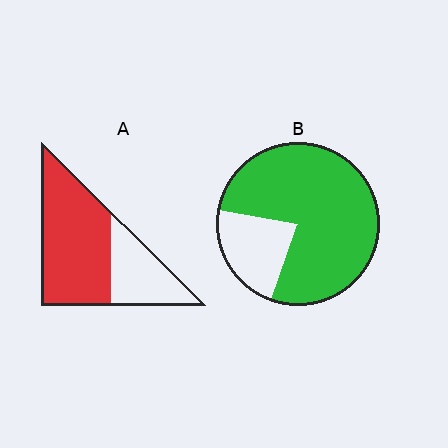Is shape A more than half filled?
Yes.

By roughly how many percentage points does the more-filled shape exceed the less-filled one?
By roughly 10 percentage points (B over A).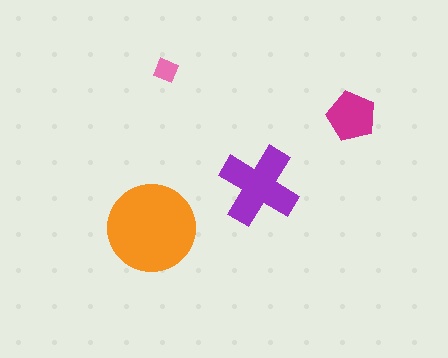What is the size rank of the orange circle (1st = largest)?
1st.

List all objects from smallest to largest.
The pink diamond, the magenta pentagon, the purple cross, the orange circle.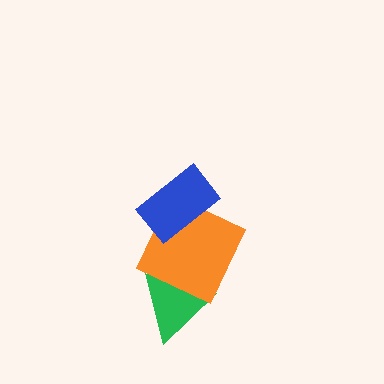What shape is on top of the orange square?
The blue rectangle is on top of the orange square.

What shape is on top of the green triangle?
The orange square is on top of the green triangle.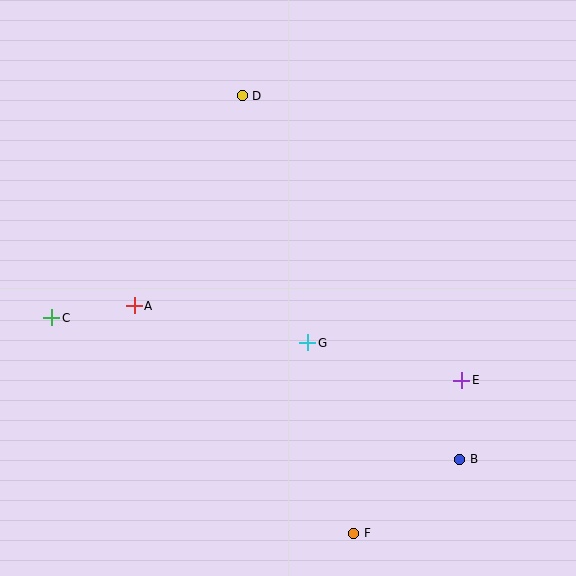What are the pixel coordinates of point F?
Point F is at (354, 533).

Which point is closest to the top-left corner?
Point D is closest to the top-left corner.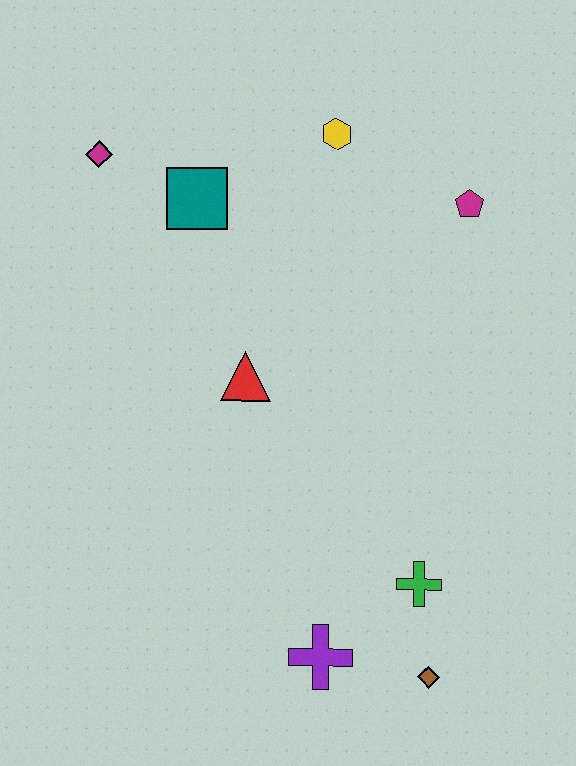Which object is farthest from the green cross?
The magenta diamond is farthest from the green cross.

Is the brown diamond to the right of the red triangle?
Yes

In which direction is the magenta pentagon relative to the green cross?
The magenta pentagon is above the green cross.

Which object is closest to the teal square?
The magenta diamond is closest to the teal square.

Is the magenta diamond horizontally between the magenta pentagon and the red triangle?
No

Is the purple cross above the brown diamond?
Yes